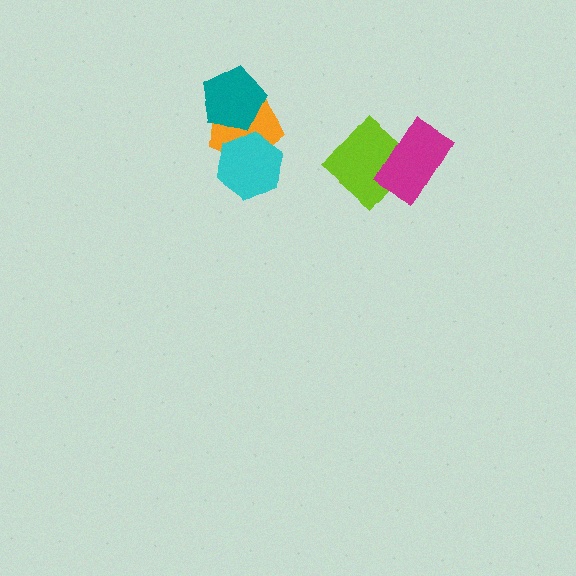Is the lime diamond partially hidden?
Yes, it is partially covered by another shape.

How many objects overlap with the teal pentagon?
1 object overlaps with the teal pentagon.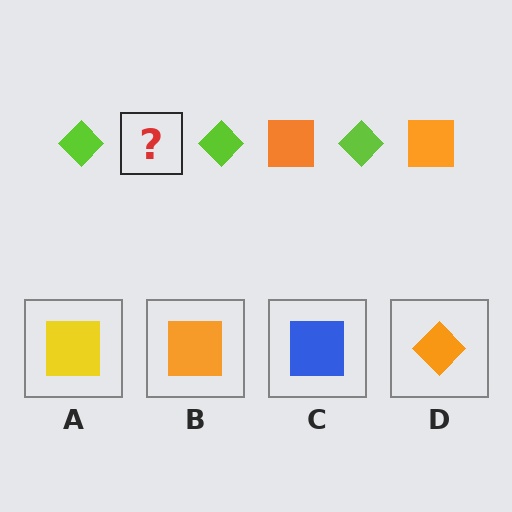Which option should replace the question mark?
Option B.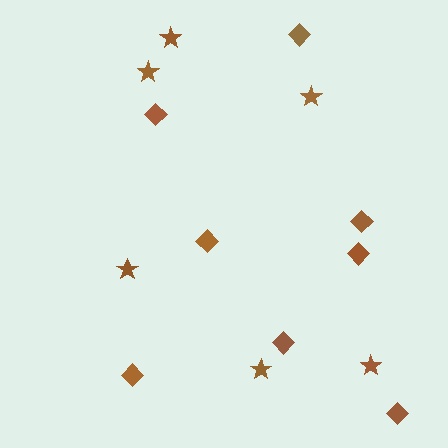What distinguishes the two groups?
There are 2 groups: one group of stars (6) and one group of diamonds (8).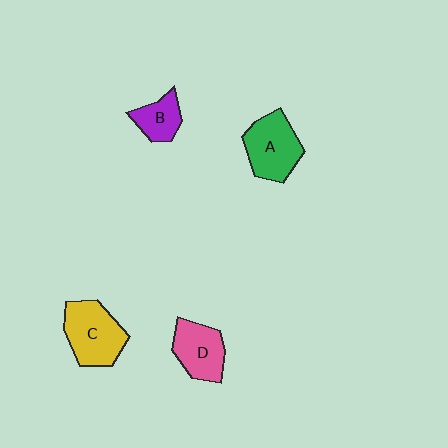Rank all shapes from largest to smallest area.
From largest to smallest: C (yellow), A (green), D (pink), B (purple).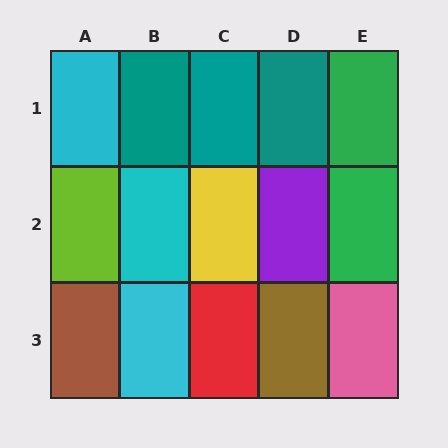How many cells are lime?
1 cell is lime.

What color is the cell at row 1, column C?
Teal.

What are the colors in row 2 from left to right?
Lime, cyan, yellow, purple, green.